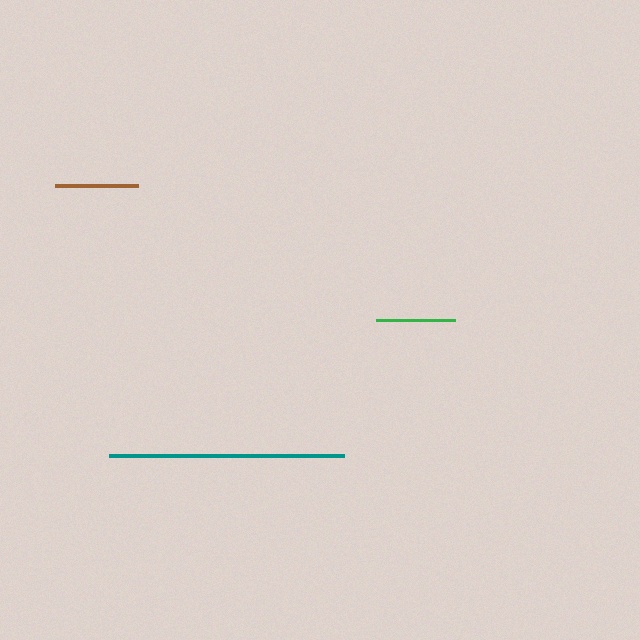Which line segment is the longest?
The teal line is the longest at approximately 236 pixels.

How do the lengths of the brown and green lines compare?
The brown and green lines are approximately the same length.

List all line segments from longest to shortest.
From longest to shortest: teal, brown, green.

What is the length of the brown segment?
The brown segment is approximately 83 pixels long.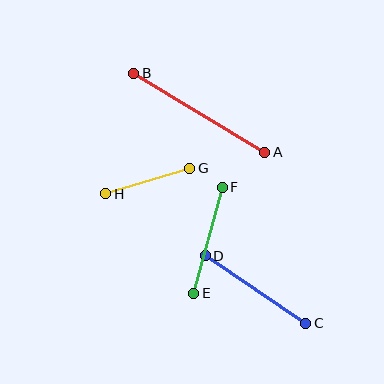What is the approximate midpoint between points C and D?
The midpoint is at approximately (256, 289) pixels.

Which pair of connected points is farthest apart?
Points A and B are farthest apart.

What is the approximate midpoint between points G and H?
The midpoint is at approximately (148, 181) pixels.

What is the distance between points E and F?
The distance is approximately 110 pixels.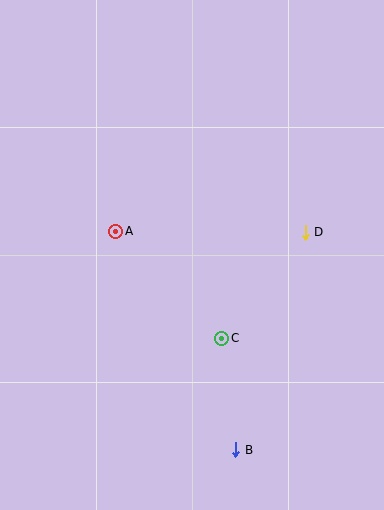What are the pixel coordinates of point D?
Point D is at (305, 232).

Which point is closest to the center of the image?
Point A at (116, 231) is closest to the center.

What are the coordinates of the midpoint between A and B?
The midpoint between A and B is at (176, 341).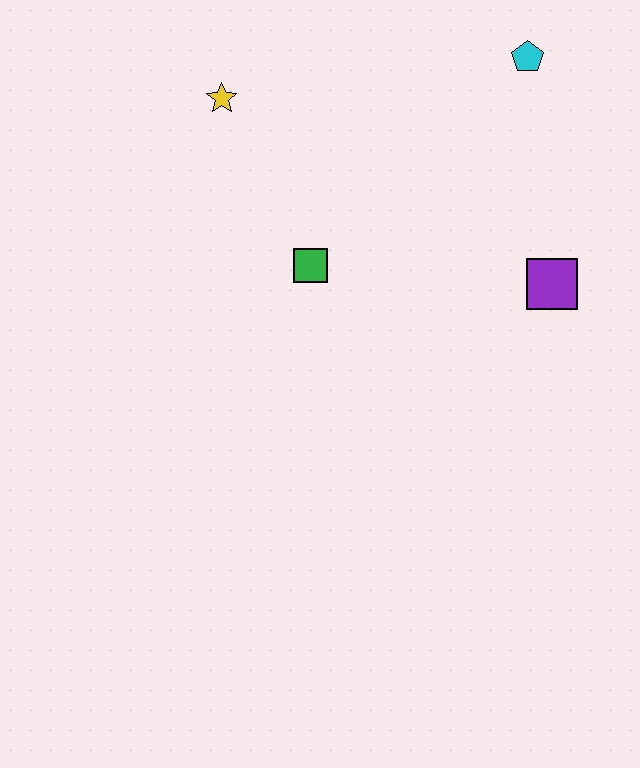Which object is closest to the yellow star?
The green square is closest to the yellow star.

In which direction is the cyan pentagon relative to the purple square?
The cyan pentagon is above the purple square.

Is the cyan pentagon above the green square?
Yes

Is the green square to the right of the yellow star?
Yes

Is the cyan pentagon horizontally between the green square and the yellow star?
No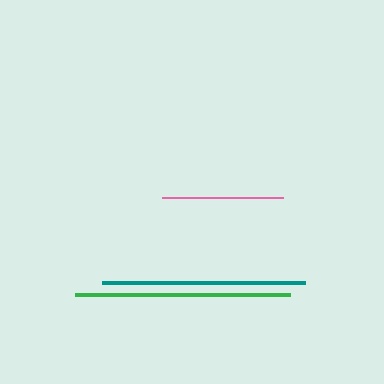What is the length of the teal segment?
The teal segment is approximately 204 pixels long.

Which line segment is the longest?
The green line is the longest at approximately 215 pixels.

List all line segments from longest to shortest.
From longest to shortest: green, teal, pink.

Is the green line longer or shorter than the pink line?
The green line is longer than the pink line.